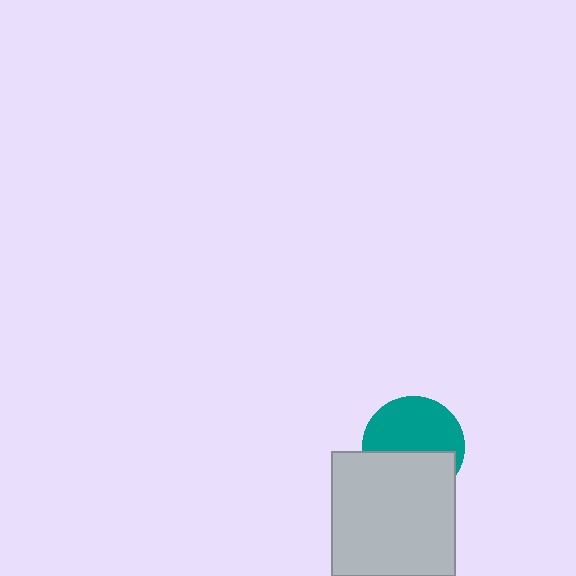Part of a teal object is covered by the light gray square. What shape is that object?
It is a circle.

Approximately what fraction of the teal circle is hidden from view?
Roughly 42% of the teal circle is hidden behind the light gray square.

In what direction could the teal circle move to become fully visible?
The teal circle could move up. That would shift it out from behind the light gray square entirely.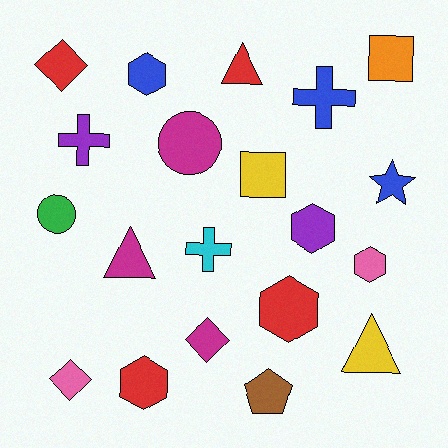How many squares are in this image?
There are 2 squares.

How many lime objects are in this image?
There are no lime objects.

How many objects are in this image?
There are 20 objects.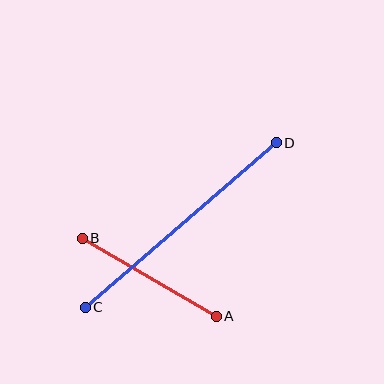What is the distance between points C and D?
The distance is approximately 253 pixels.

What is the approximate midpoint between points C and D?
The midpoint is at approximately (181, 225) pixels.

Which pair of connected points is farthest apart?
Points C and D are farthest apart.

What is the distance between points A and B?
The distance is approximately 155 pixels.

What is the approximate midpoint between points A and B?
The midpoint is at approximately (149, 277) pixels.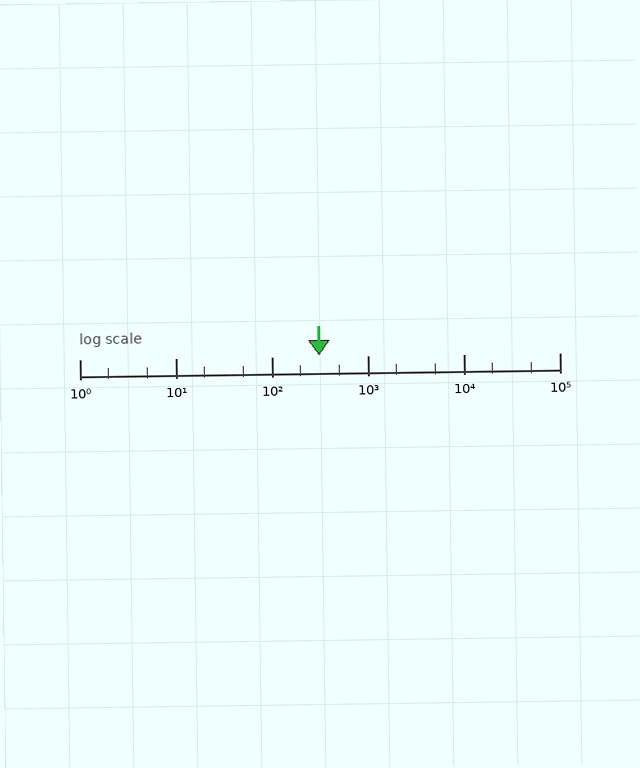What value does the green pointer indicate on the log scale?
The pointer indicates approximately 310.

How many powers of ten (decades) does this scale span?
The scale spans 5 decades, from 1 to 100000.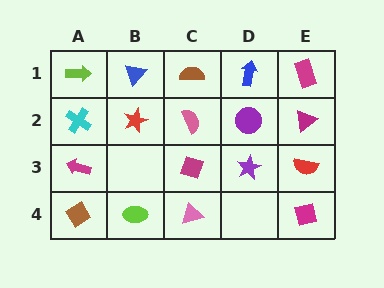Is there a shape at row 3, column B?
No, that cell is empty.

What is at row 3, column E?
A red semicircle.